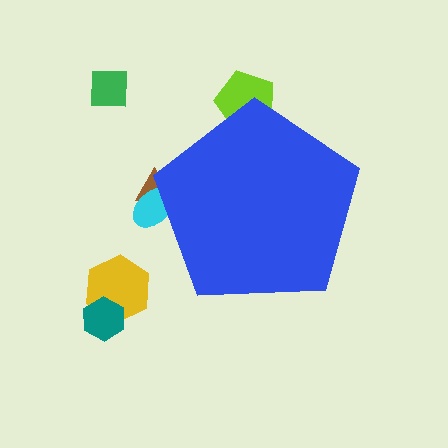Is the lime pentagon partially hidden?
Yes, the lime pentagon is partially hidden behind the blue pentagon.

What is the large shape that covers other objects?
A blue pentagon.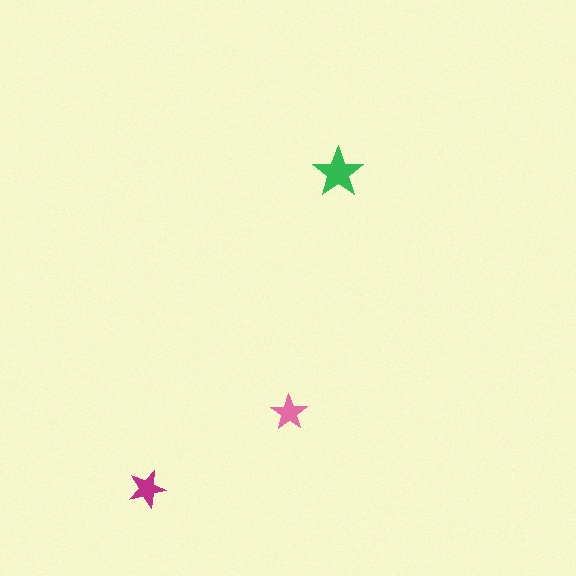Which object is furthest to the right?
The green star is rightmost.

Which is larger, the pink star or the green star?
The green one.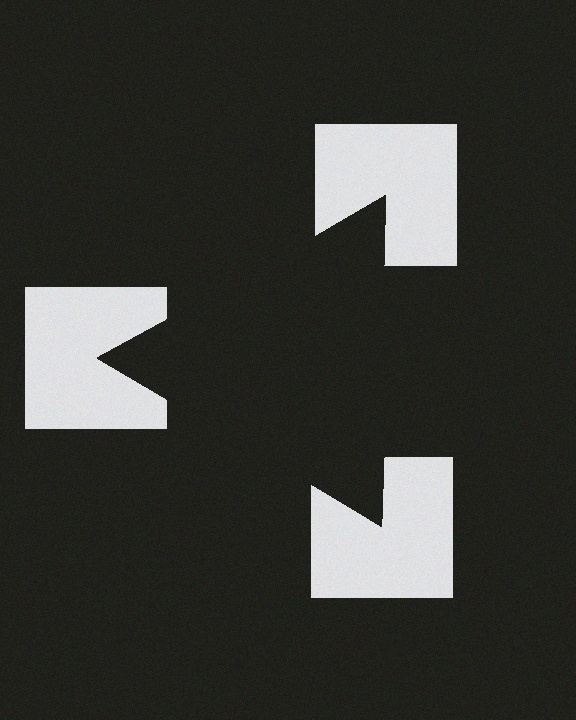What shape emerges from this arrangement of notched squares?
An illusory triangle — its edges are inferred from the aligned wedge cuts in the notched squares, not physically drawn.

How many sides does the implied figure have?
3 sides.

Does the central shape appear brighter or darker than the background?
It typically appears slightly darker than the background, even though no actual brightness change is drawn.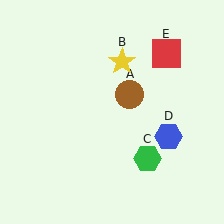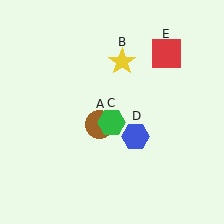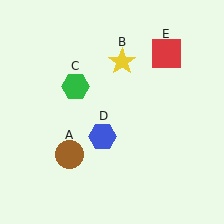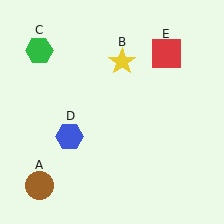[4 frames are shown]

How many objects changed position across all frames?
3 objects changed position: brown circle (object A), green hexagon (object C), blue hexagon (object D).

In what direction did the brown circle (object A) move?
The brown circle (object A) moved down and to the left.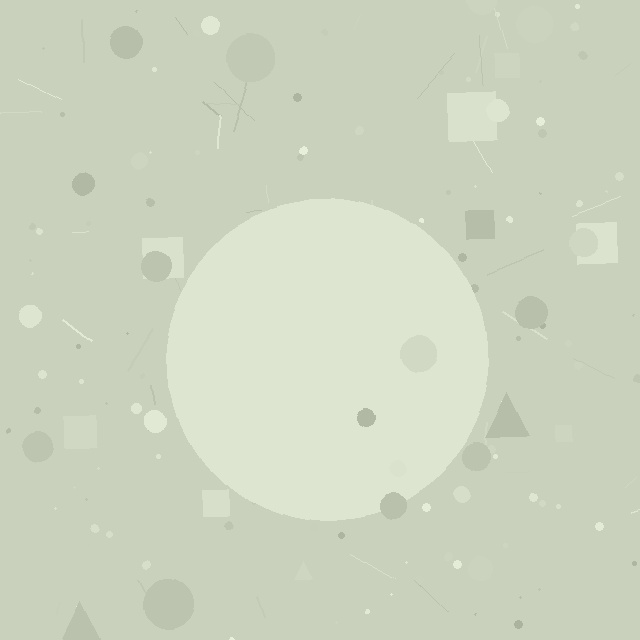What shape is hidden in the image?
A circle is hidden in the image.